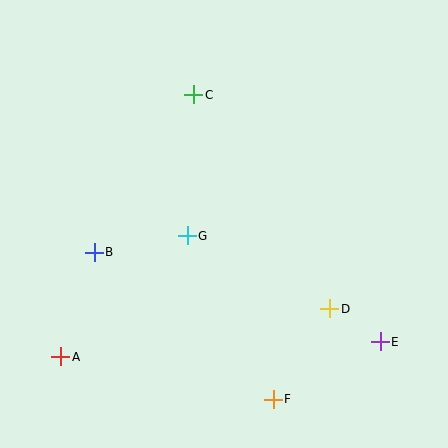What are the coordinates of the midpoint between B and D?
The midpoint between B and D is at (212, 281).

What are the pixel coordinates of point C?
Point C is at (194, 95).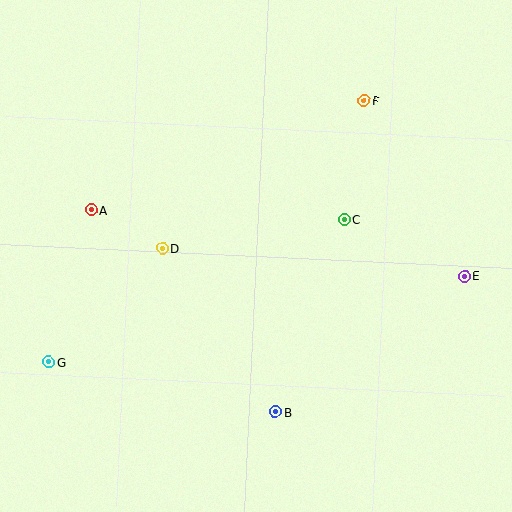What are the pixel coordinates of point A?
Point A is at (91, 210).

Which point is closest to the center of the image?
Point D at (162, 248) is closest to the center.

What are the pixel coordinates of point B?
Point B is at (275, 412).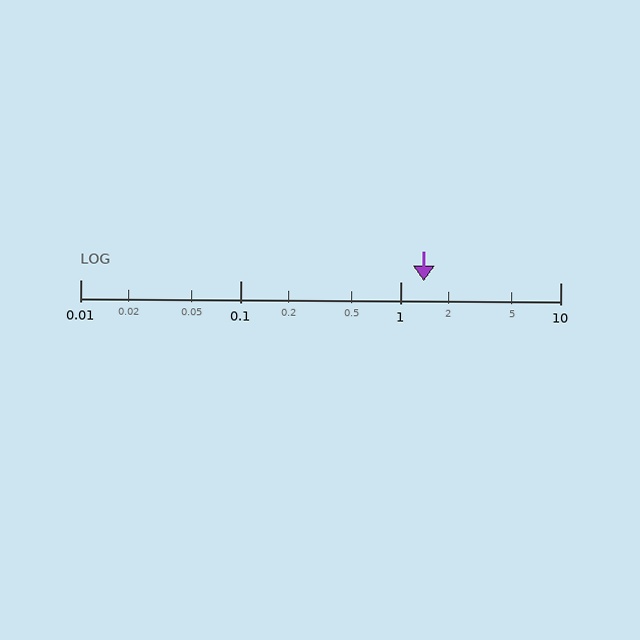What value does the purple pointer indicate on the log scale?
The pointer indicates approximately 1.4.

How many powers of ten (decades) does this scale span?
The scale spans 3 decades, from 0.01 to 10.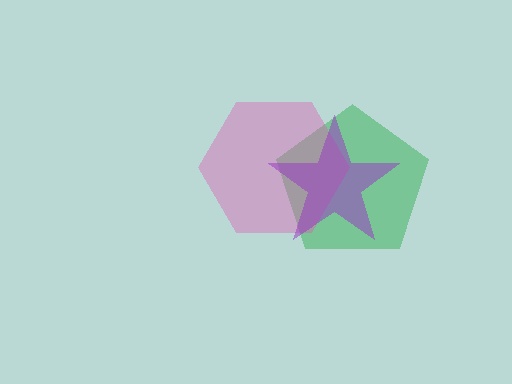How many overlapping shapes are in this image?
There are 3 overlapping shapes in the image.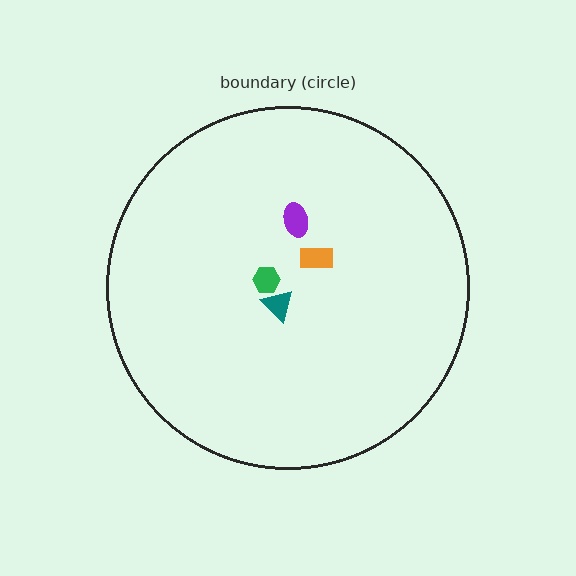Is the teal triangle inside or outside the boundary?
Inside.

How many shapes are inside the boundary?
4 inside, 0 outside.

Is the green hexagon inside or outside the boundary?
Inside.